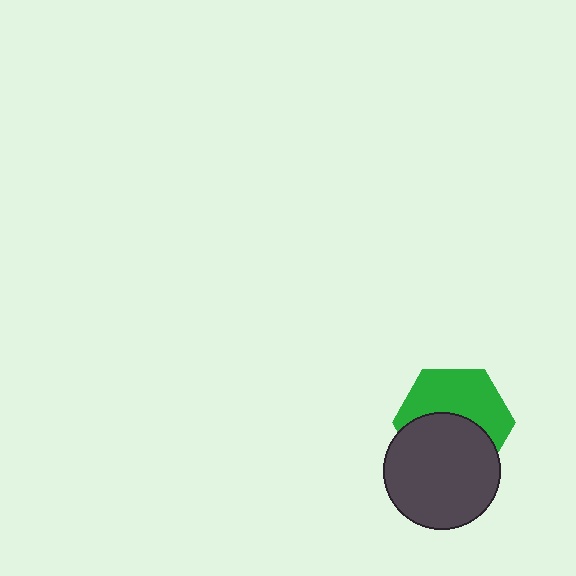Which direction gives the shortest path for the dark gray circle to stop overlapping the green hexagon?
Moving down gives the shortest separation.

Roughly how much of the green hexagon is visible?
About half of it is visible (roughly 51%).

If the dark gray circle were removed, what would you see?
You would see the complete green hexagon.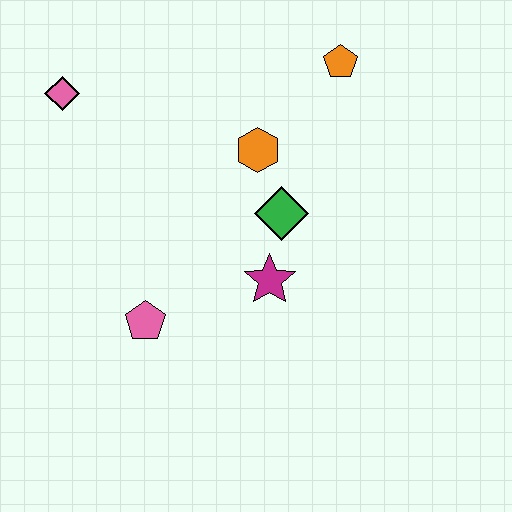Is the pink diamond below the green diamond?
No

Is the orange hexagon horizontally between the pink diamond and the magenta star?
Yes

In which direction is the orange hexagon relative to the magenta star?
The orange hexagon is above the magenta star.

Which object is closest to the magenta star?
The green diamond is closest to the magenta star.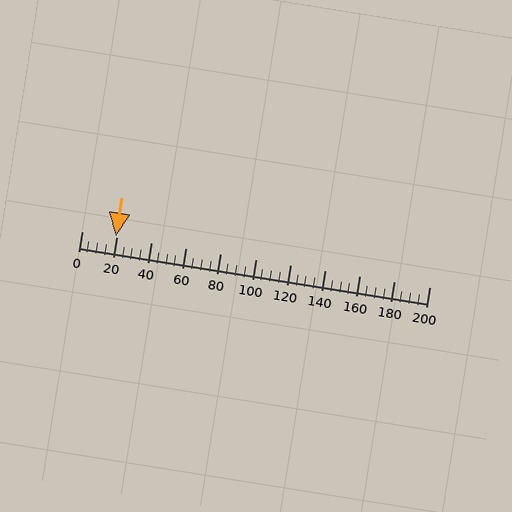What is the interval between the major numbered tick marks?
The major tick marks are spaced 20 units apart.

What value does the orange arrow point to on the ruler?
The orange arrow points to approximately 20.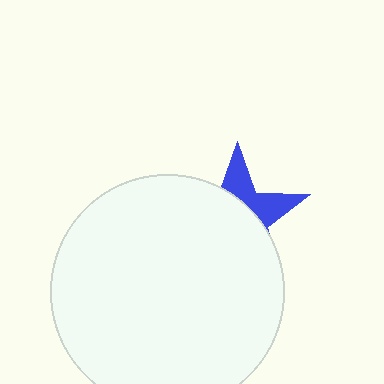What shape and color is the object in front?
The object in front is a white circle.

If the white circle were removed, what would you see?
You would see the complete blue star.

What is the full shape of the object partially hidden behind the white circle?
The partially hidden object is a blue star.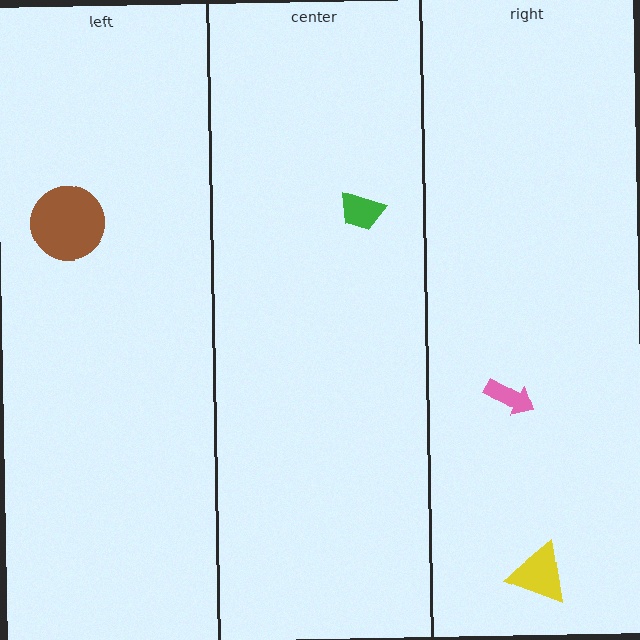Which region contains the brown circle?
The left region.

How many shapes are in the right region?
2.